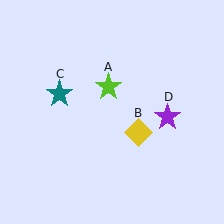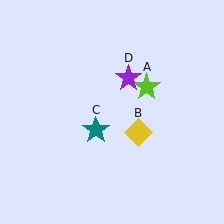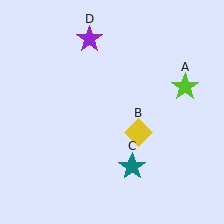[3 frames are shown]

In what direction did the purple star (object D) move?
The purple star (object D) moved up and to the left.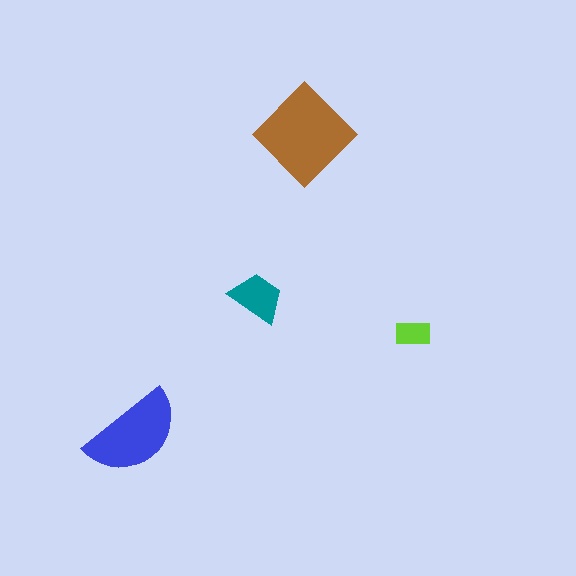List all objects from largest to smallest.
The brown diamond, the blue semicircle, the teal trapezoid, the lime rectangle.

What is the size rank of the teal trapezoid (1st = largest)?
3rd.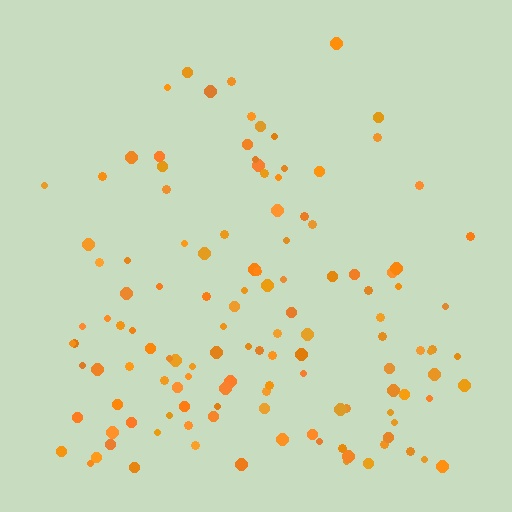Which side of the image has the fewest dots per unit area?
The top.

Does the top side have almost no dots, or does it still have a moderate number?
Still a moderate number, just noticeably fewer than the bottom.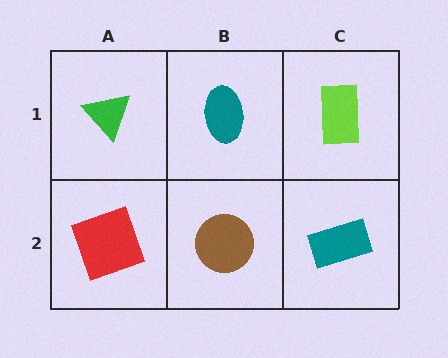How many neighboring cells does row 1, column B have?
3.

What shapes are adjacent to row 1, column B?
A brown circle (row 2, column B), a green triangle (row 1, column A), a lime rectangle (row 1, column C).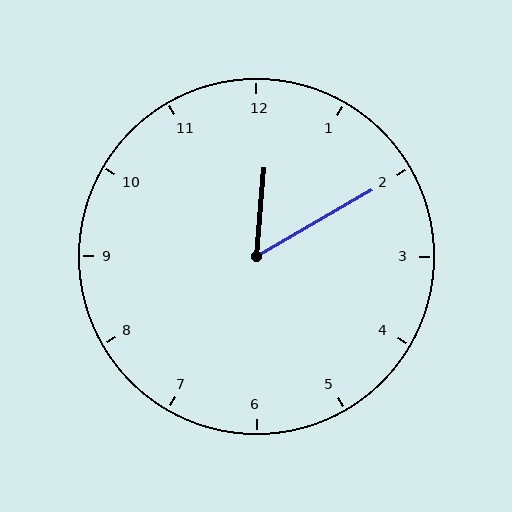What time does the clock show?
12:10.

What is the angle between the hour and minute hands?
Approximately 55 degrees.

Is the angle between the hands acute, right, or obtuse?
It is acute.